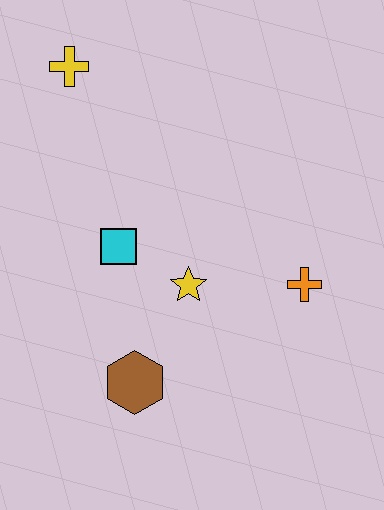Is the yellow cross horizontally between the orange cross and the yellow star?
No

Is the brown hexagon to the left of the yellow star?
Yes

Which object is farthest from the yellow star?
The yellow cross is farthest from the yellow star.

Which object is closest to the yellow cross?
The cyan square is closest to the yellow cross.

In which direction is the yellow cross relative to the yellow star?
The yellow cross is above the yellow star.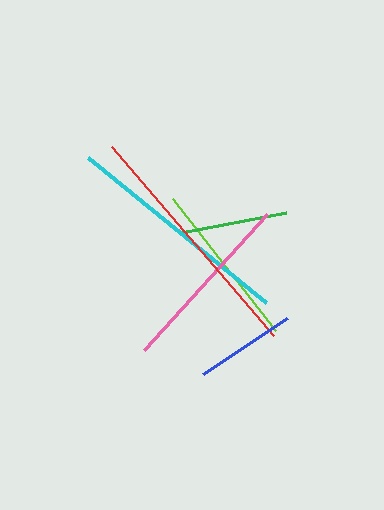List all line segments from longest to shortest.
From longest to shortest: red, cyan, pink, lime, green, blue.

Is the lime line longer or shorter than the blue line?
The lime line is longer than the blue line.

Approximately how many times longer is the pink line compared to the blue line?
The pink line is approximately 1.8 times the length of the blue line.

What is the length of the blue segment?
The blue segment is approximately 101 pixels long.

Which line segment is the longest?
The red line is the longest at approximately 249 pixels.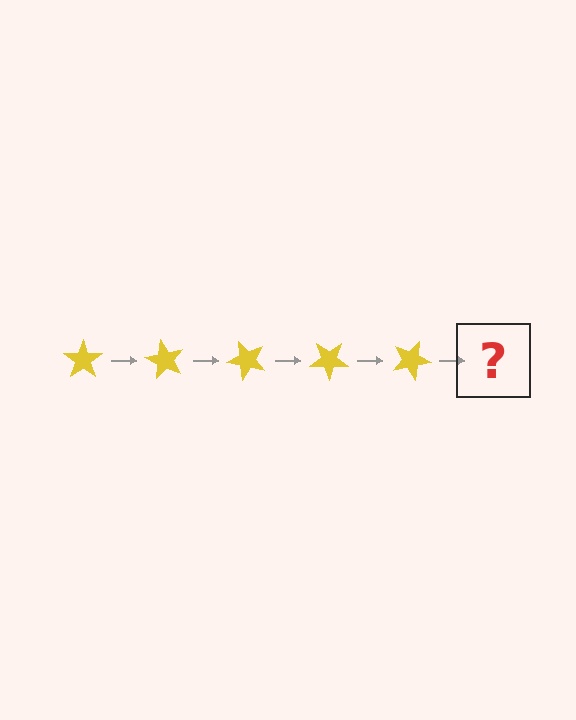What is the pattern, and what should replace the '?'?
The pattern is that the star rotates 60 degrees each step. The '?' should be a yellow star rotated 300 degrees.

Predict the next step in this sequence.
The next step is a yellow star rotated 300 degrees.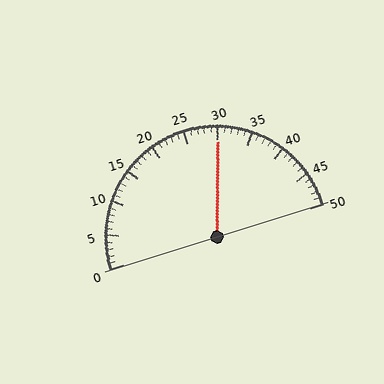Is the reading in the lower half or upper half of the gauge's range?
The reading is in the upper half of the range (0 to 50).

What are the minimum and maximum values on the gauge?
The gauge ranges from 0 to 50.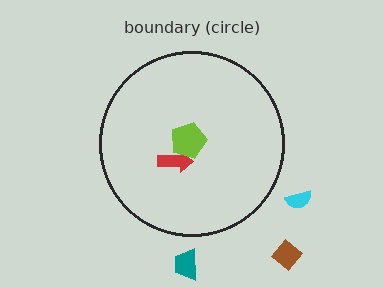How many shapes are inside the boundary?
2 inside, 3 outside.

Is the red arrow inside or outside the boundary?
Inside.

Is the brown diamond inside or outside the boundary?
Outside.